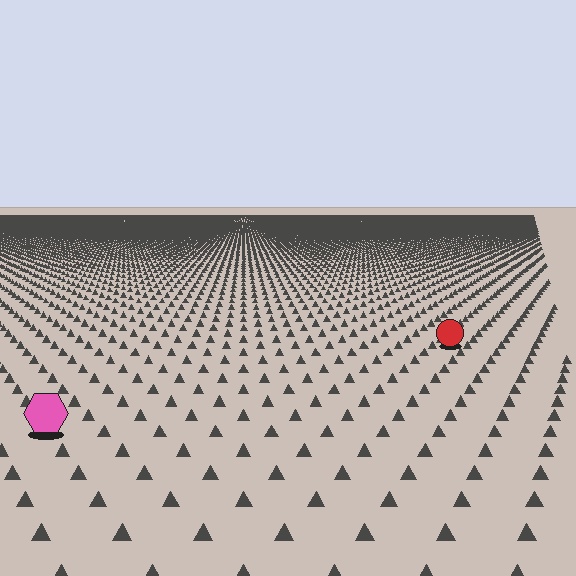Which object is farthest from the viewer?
The red circle is farthest from the viewer. It appears smaller and the ground texture around it is denser.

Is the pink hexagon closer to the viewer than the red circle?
Yes. The pink hexagon is closer — you can tell from the texture gradient: the ground texture is coarser near it.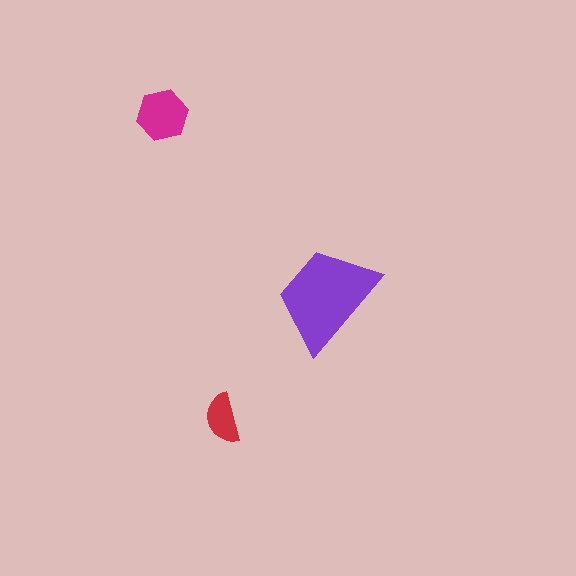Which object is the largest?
The purple trapezoid.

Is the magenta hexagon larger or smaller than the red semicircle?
Larger.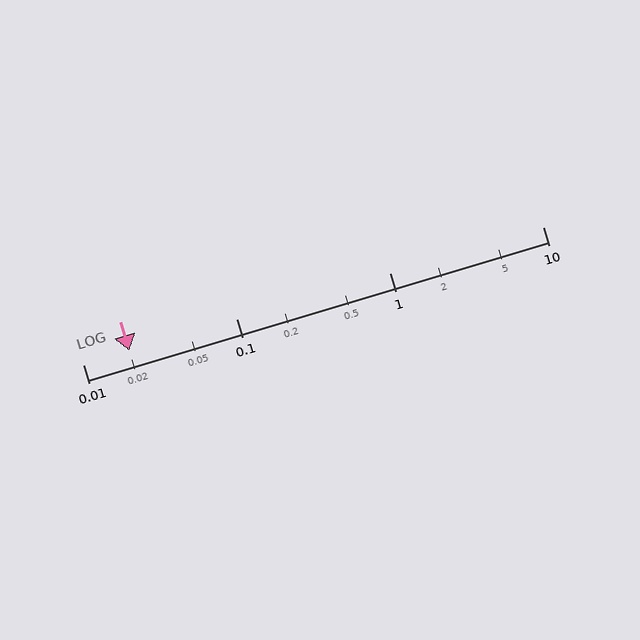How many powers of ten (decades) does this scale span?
The scale spans 3 decades, from 0.01 to 10.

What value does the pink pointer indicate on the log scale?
The pointer indicates approximately 0.02.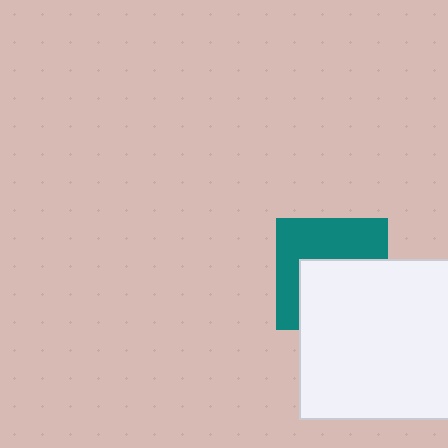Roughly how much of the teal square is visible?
About half of it is visible (roughly 51%).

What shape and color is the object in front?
The object in front is a white square.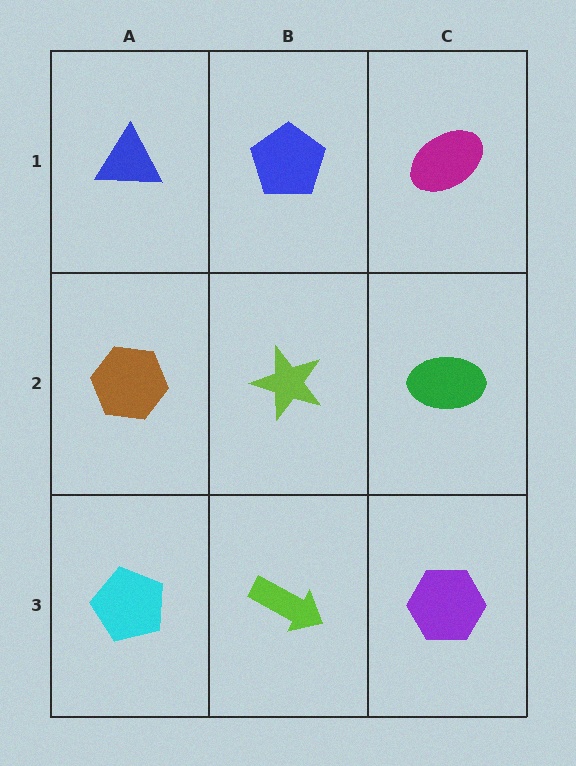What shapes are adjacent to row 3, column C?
A green ellipse (row 2, column C), a lime arrow (row 3, column B).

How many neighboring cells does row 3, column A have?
2.